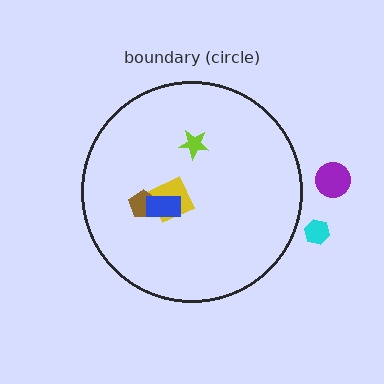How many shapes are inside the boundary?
4 inside, 2 outside.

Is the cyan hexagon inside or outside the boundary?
Outside.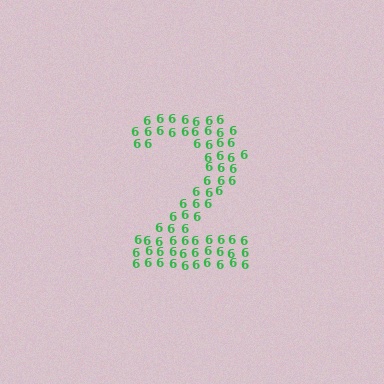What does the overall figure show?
The overall figure shows the digit 2.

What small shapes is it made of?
It is made of small digit 6's.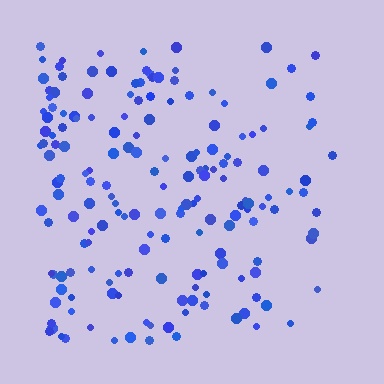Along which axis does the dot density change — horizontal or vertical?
Horizontal.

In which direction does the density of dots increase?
From right to left, with the left side densest.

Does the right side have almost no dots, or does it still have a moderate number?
Still a moderate number, just noticeably fewer than the left.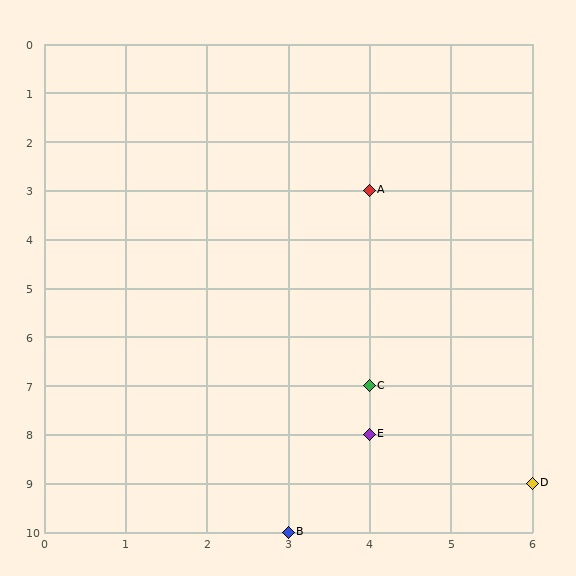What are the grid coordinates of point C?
Point C is at grid coordinates (4, 7).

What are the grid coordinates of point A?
Point A is at grid coordinates (4, 3).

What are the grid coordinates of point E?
Point E is at grid coordinates (4, 8).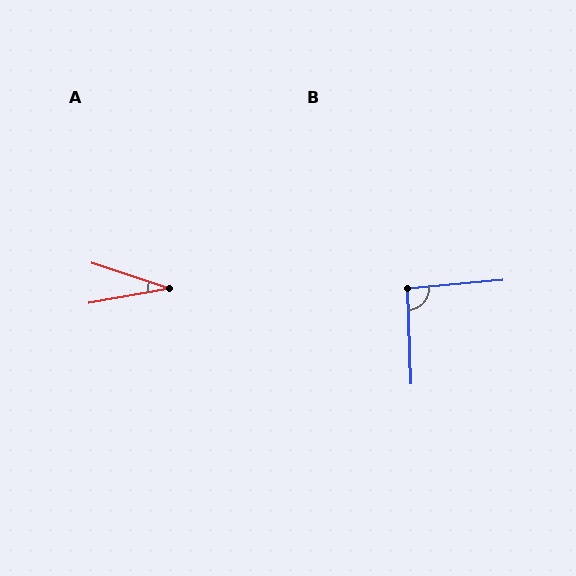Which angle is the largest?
B, at approximately 94 degrees.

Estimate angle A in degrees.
Approximately 28 degrees.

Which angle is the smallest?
A, at approximately 28 degrees.